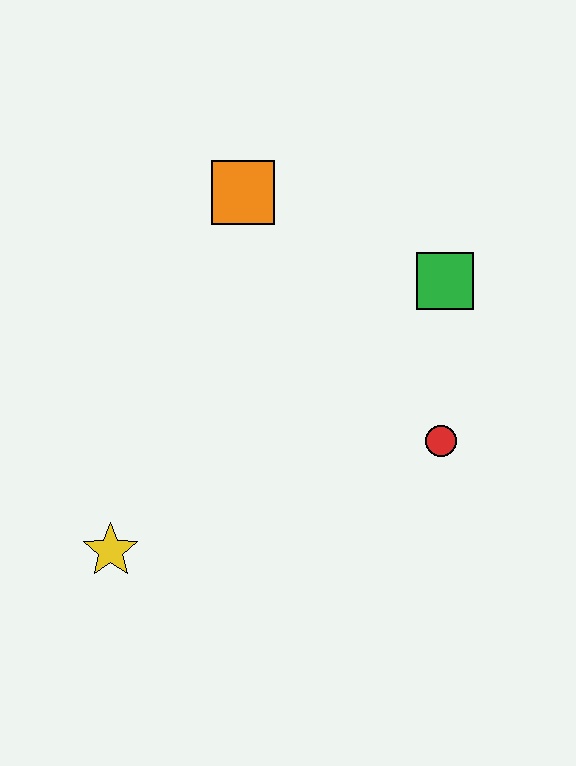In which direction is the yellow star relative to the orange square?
The yellow star is below the orange square.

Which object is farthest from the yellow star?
The green square is farthest from the yellow star.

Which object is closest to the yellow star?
The red circle is closest to the yellow star.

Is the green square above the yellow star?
Yes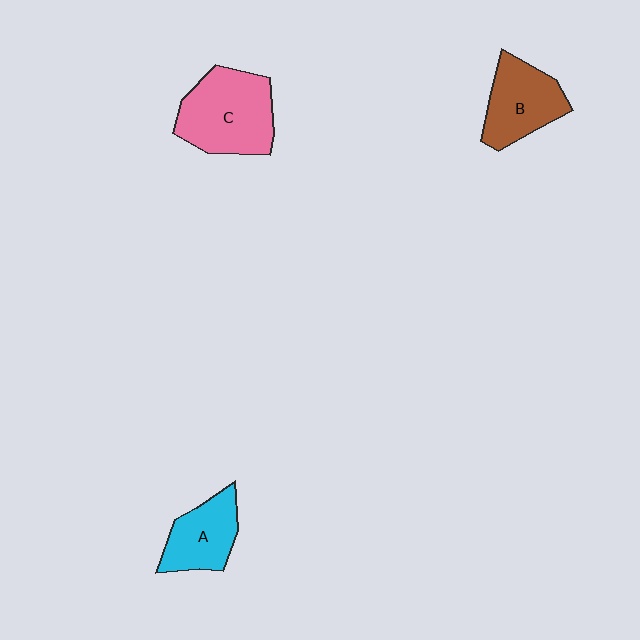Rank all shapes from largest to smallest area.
From largest to smallest: C (pink), B (brown), A (cyan).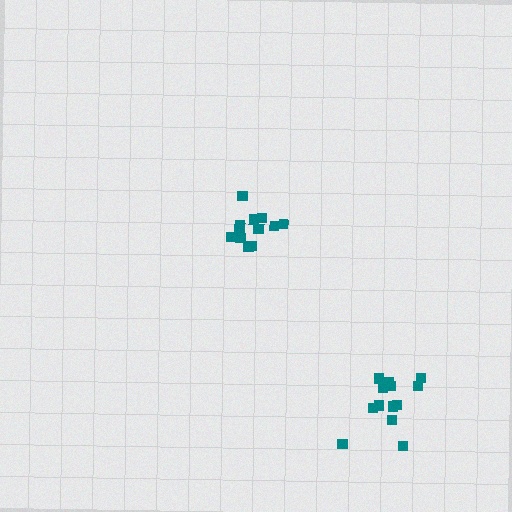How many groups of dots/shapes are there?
There are 2 groups.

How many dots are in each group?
Group 1: 13 dots, Group 2: 13 dots (26 total).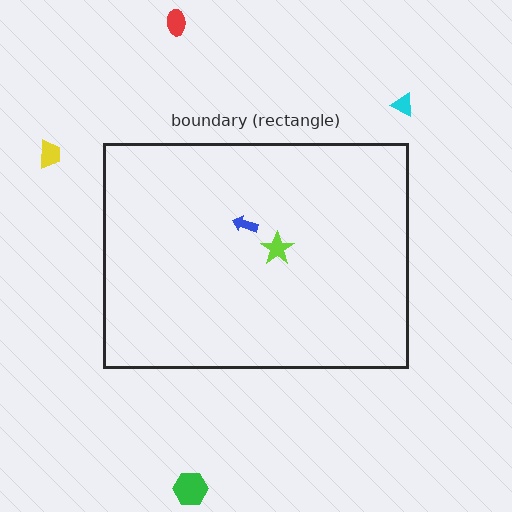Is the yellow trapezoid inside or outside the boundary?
Outside.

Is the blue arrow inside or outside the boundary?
Inside.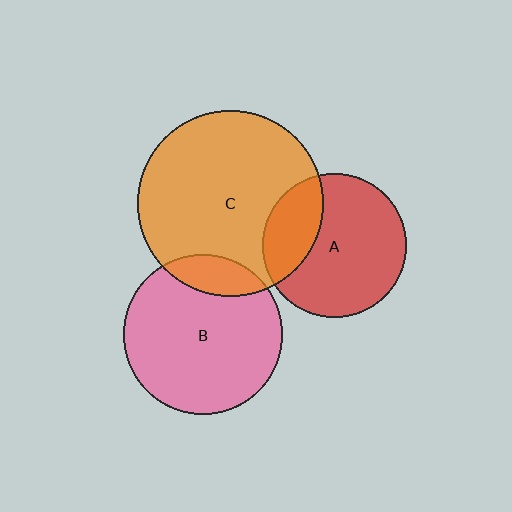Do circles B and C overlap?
Yes.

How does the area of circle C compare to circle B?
Approximately 1.4 times.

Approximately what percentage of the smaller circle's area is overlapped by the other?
Approximately 15%.